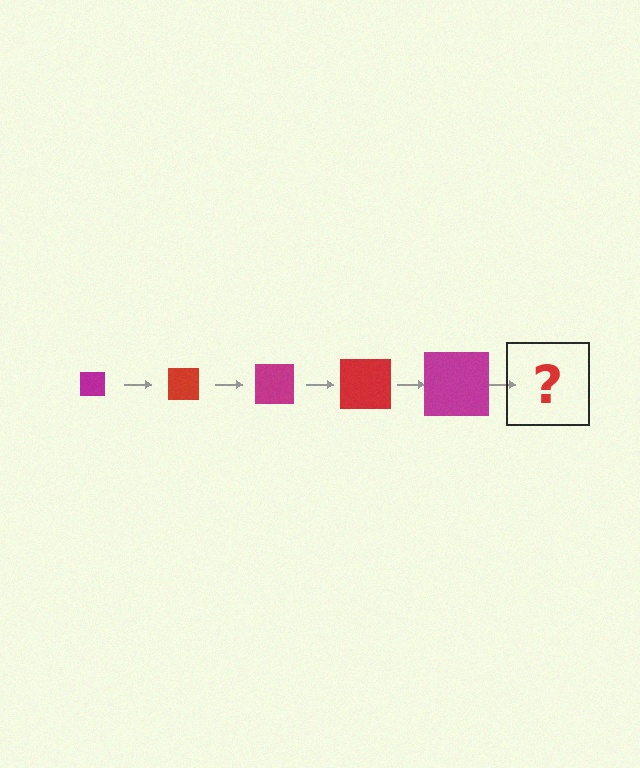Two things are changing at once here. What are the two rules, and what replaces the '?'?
The two rules are that the square grows larger each step and the color cycles through magenta and red. The '?' should be a red square, larger than the previous one.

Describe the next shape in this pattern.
It should be a red square, larger than the previous one.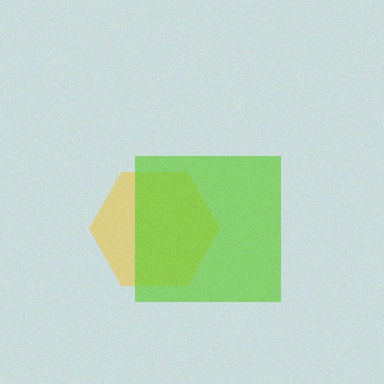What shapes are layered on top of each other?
The layered shapes are: a yellow hexagon, a lime square.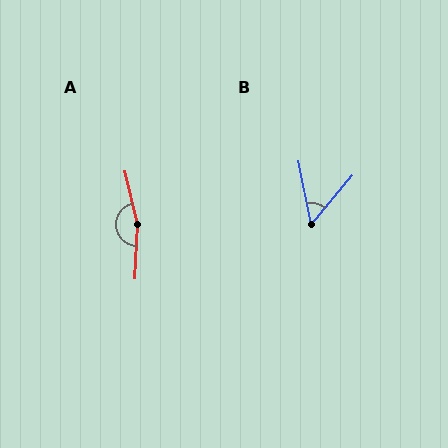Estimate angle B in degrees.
Approximately 51 degrees.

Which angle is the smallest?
B, at approximately 51 degrees.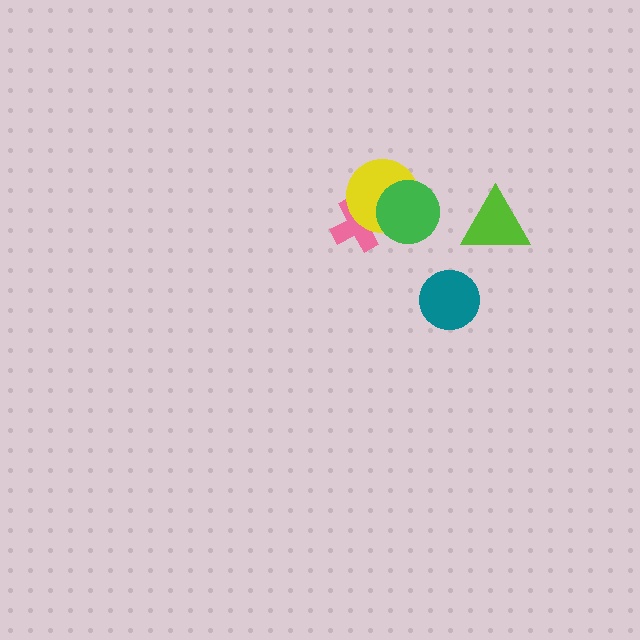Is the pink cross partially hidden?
Yes, it is partially covered by another shape.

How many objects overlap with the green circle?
2 objects overlap with the green circle.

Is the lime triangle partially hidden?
No, no other shape covers it.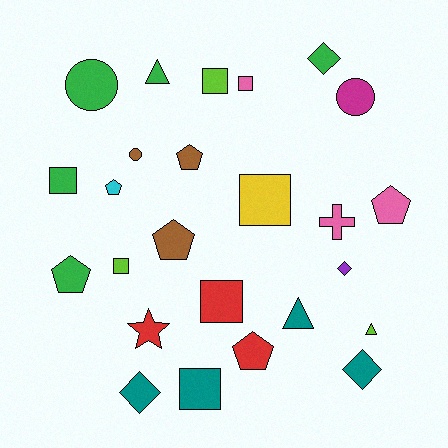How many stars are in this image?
There is 1 star.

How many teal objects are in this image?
There are 4 teal objects.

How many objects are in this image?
There are 25 objects.